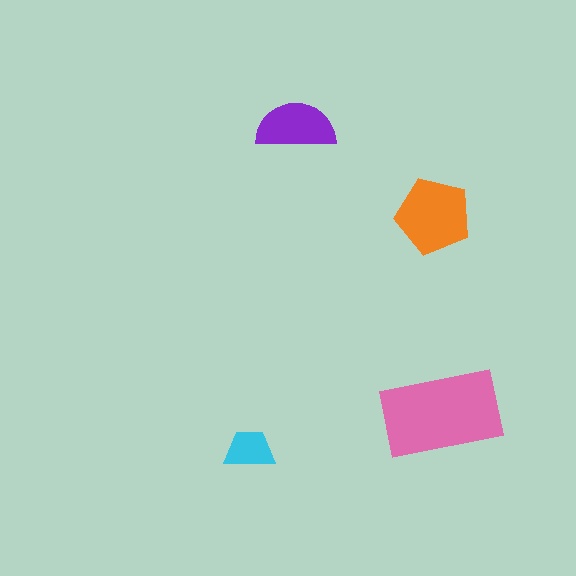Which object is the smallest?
The cyan trapezoid.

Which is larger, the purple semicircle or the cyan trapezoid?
The purple semicircle.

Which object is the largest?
The pink rectangle.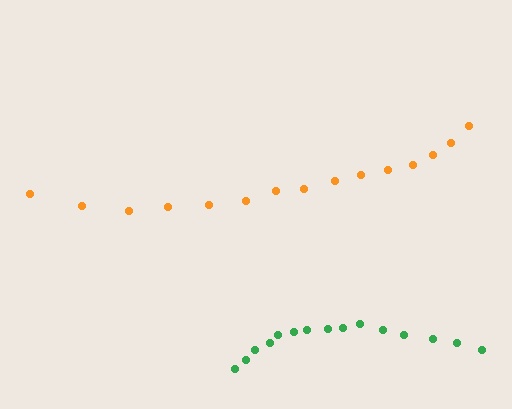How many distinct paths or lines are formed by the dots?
There are 2 distinct paths.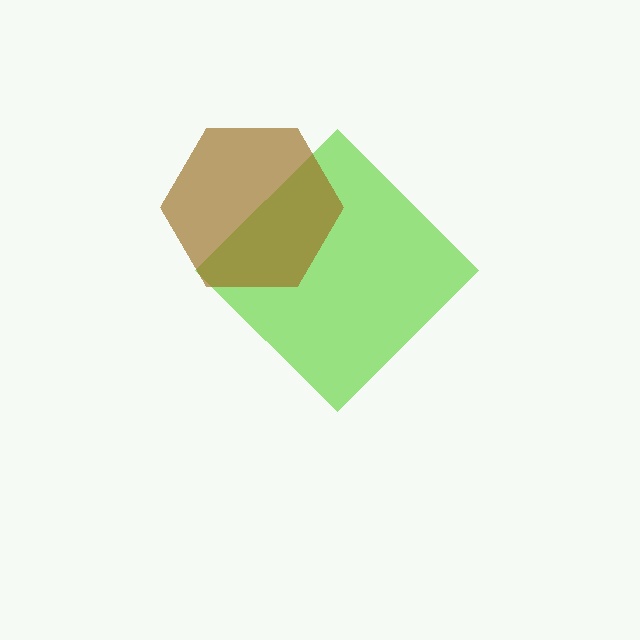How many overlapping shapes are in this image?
There are 2 overlapping shapes in the image.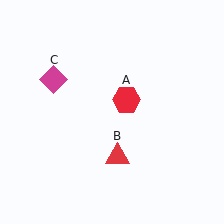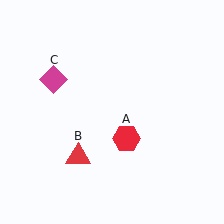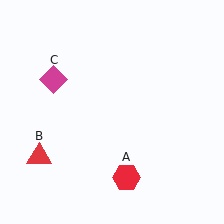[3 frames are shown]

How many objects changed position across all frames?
2 objects changed position: red hexagon (object A), red triangle (object B).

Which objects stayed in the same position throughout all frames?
Magenta diamond (object C) remained stationary.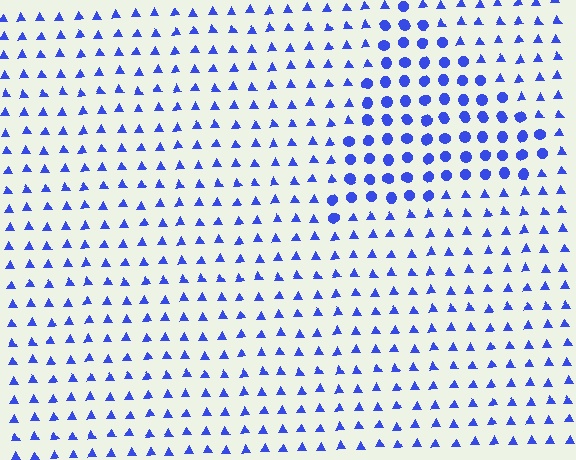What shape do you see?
I see a triangle.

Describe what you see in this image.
The image is filled with small blue elements arranged in a uniform grid. A triangle-shaped region contains circles, while the surrounding area contains triangles. The boundary is defined purely by the change in element shape.